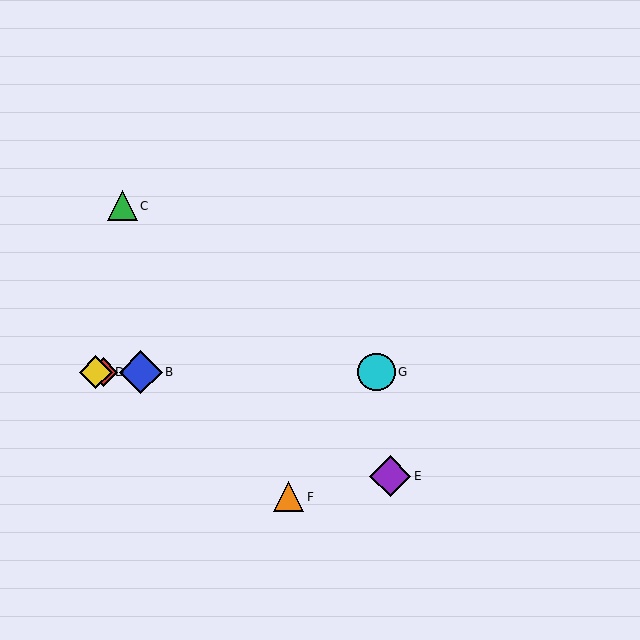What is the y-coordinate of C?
Object C is at y≈206.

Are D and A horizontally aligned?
Yes, both are at y≈372.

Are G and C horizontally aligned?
No, G is at y≈372 and C is at y≈206.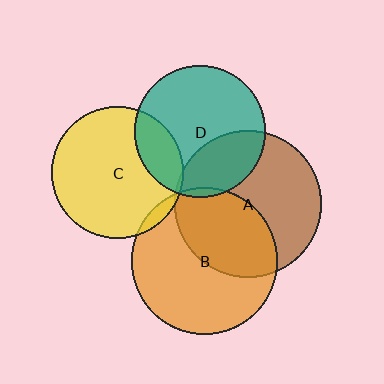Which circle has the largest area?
Circle A (brown).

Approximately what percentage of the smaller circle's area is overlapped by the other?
Approximately 5%.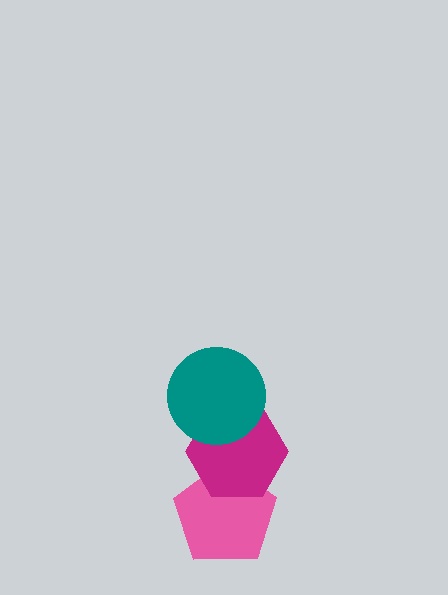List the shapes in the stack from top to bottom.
From top to bottom: the teal circle, the magenta hexagon, the pink pentagon.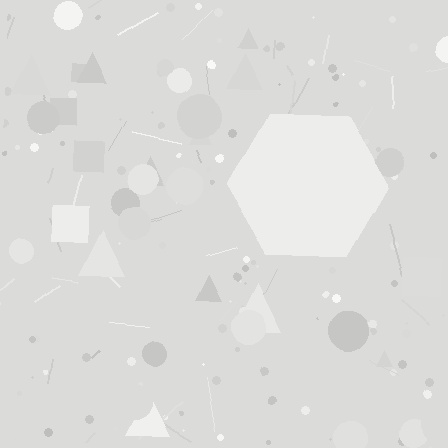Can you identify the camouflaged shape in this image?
The camouflaged shape is a hexagon.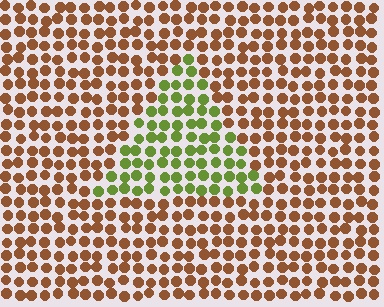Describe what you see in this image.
The image is filled with small brown elements in a uniform arrangement. A triangle-shaped region is visible where the elements are tinted to a slightly different hue, forming a subtle color boundary.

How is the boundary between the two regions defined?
The boundary is defined purely by a slight shift in hue (about 66 degrees). Spacing, size, and orientation are identical on both sides.